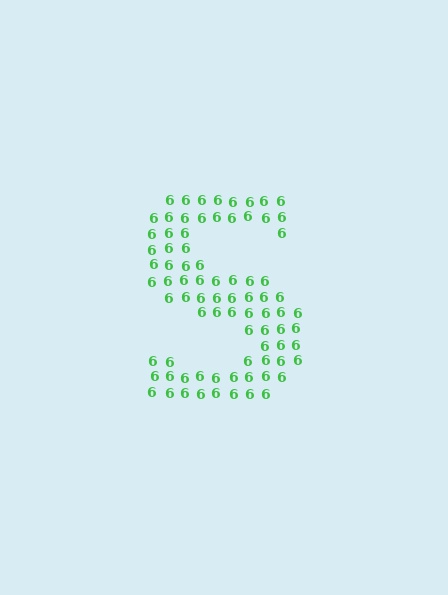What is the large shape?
The large shape is the letter S.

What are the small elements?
The small elements are digit 6's.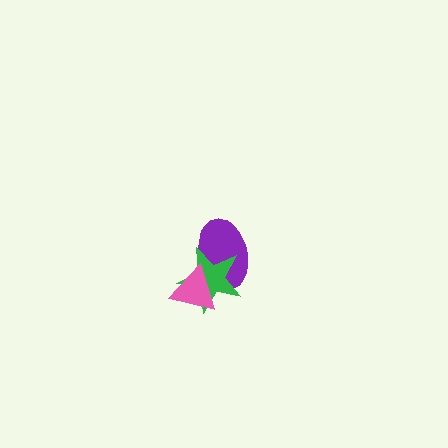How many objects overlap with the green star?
2 objects overlap with the green star.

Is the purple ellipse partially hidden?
Yes, it is partially covered by another shape.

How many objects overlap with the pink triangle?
2 objects overlap with the pink triangle.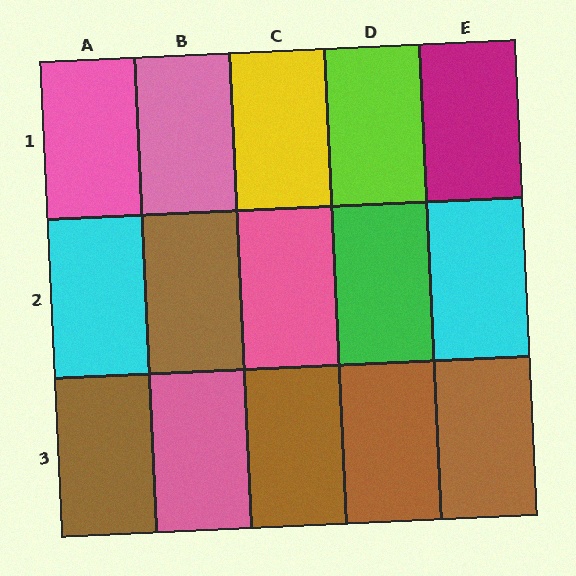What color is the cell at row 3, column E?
Brown.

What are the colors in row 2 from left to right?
Cyan, brown, pink, green, cyan.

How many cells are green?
1 cell is green.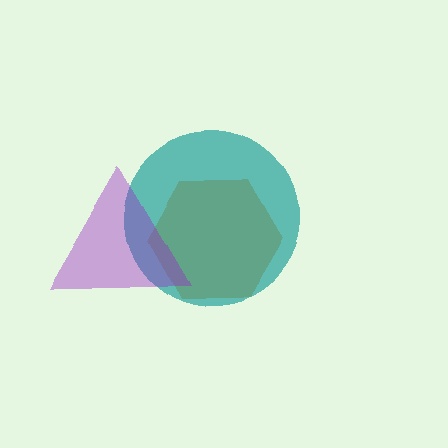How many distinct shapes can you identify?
There are 3 distinct shapes: an orange hexagon, a teal circle, a purple triangle.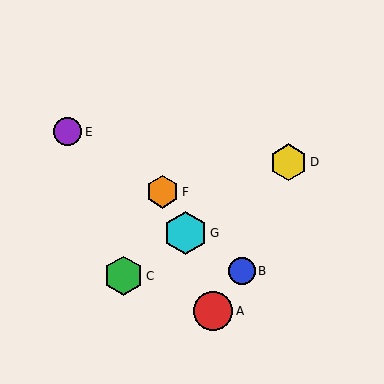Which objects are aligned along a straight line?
Objects C, D, G are aligned along a straight line.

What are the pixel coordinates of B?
Object B is at (242, 271).